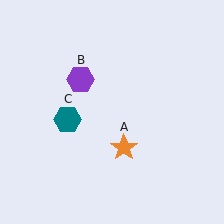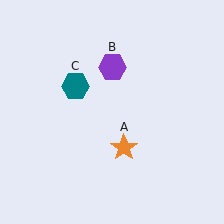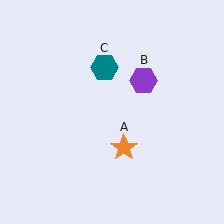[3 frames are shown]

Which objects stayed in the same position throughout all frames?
Orange star (object A) remained stationary.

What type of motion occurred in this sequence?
The purple hexagon (object B), teal hexagon (object C) rotated clockwise around the center of the scene.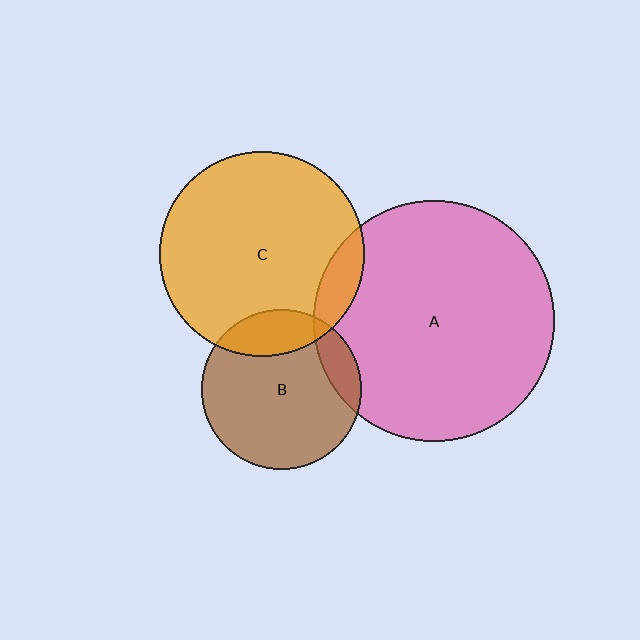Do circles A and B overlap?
Yes.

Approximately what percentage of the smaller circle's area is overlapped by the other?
Approximately 10%.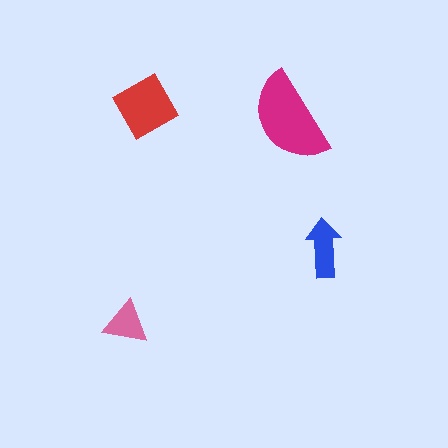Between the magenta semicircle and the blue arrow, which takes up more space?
The magenta semicircle.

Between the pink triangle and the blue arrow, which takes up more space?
The blue arrow.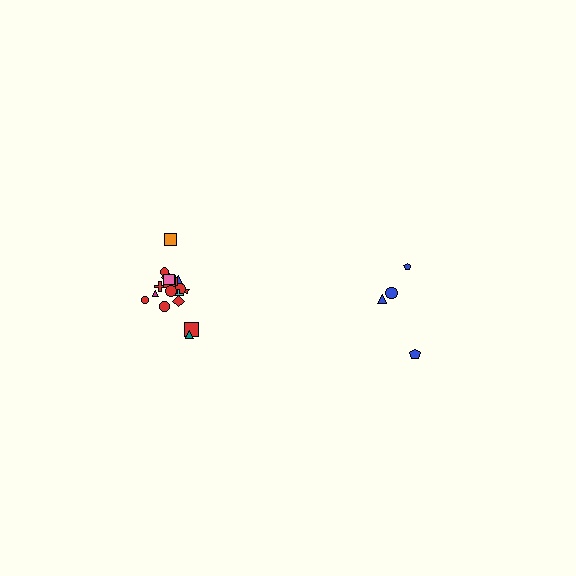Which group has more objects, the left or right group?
The left group.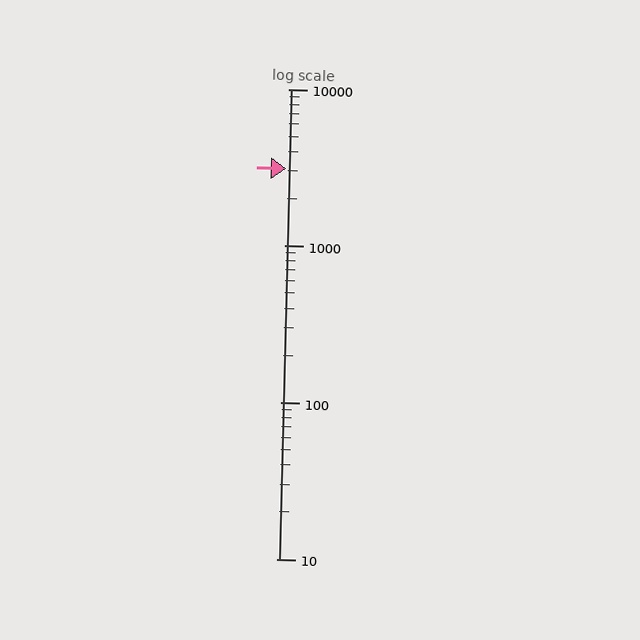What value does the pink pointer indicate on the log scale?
The pointer indicates approximately 3100.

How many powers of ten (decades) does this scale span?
The scale spans 3 decades, from 10 to 10000.